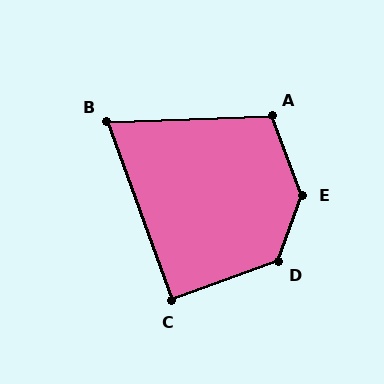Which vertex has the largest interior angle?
E, at approximately 139 degrees.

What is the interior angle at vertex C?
Approximately 90 degrees (approximately right).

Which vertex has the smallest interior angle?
B, at approximately 72 degrees.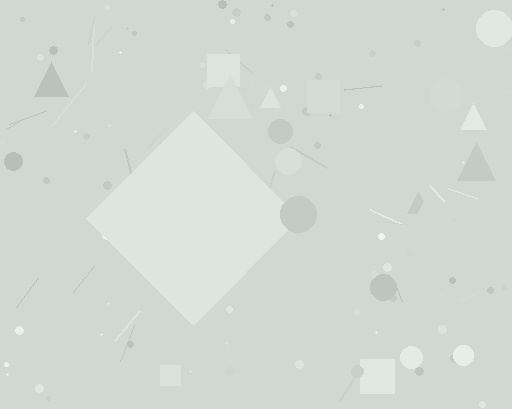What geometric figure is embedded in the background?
A diamond is embedded in the background.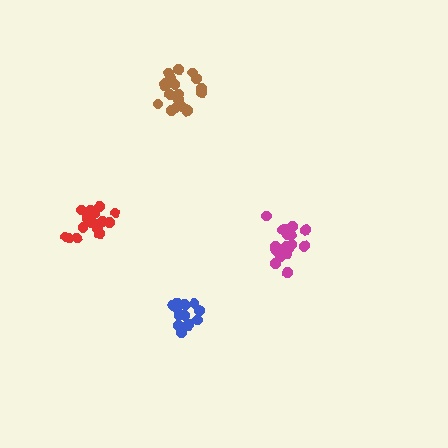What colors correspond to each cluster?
The clusters are colored: red, brown, magenta, blue.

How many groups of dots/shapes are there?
There are 4 groups.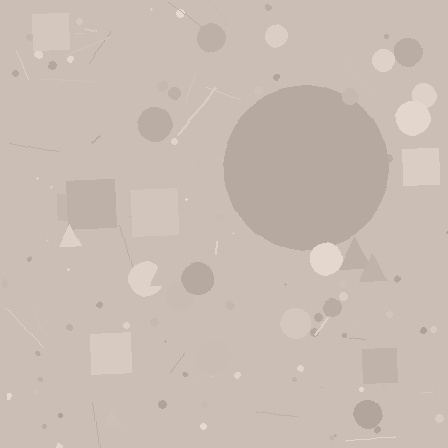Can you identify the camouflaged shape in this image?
The camouflaged shape is a circle.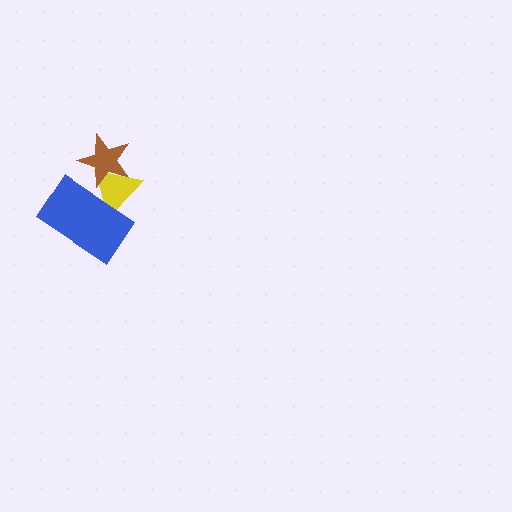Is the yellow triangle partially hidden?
Yes, it is partially covered by another shape.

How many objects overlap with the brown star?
2 objects overlap with the brown star.